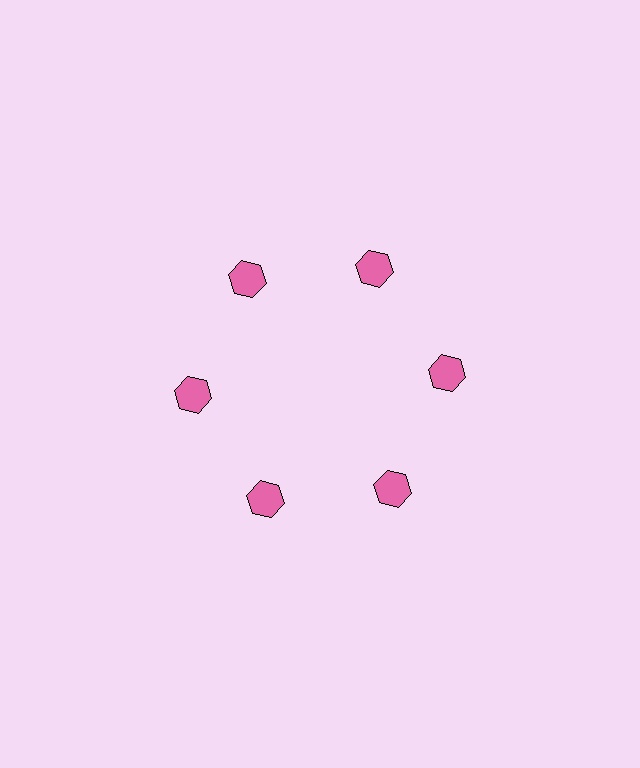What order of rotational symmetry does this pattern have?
This pattern has 6-fold rotational symmetry.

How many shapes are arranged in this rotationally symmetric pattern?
There are 6 shapes, arranged in 6 groups of 1.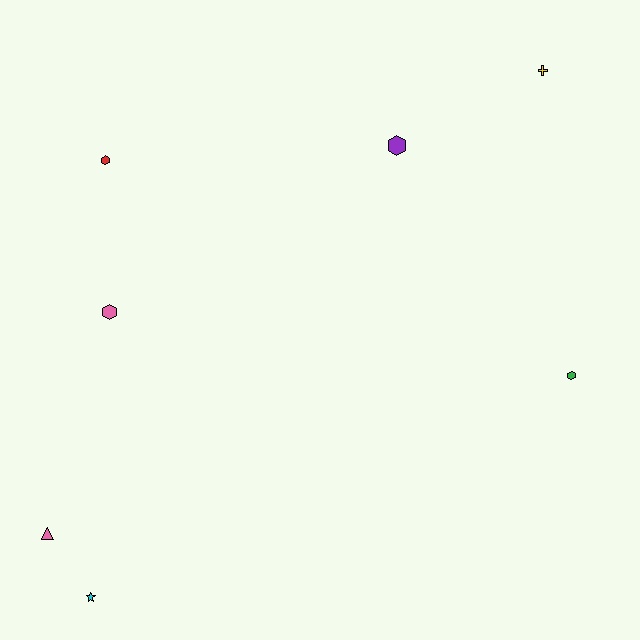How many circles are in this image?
There are no circles.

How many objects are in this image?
There are 7 objects.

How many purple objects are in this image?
There is 1 purple object.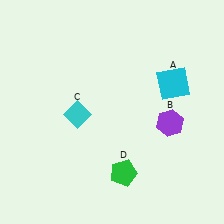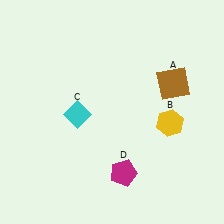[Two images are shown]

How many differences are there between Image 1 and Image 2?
There are 3 differences between the two images.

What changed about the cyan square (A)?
In Image 1, A is cyan. In Image 2, it changed to brown.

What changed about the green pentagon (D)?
In Image 1, D is green. In Image 2, it changed to magenta.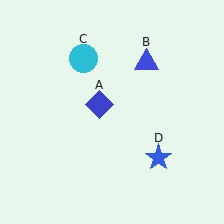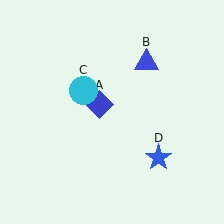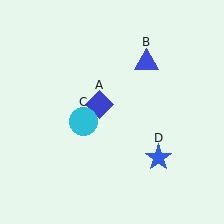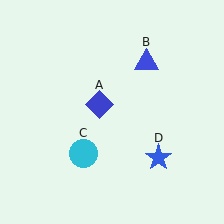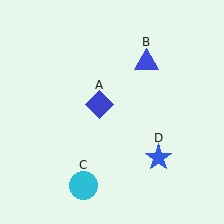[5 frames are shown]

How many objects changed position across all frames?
1 object changed position: cyan circle (object C).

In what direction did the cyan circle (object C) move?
The cyan circle (object C) moved down.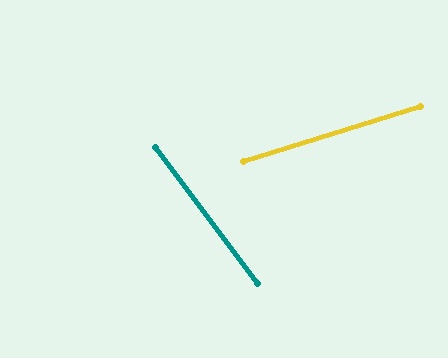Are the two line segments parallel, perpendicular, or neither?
Neither parallel nor perpendicular — they differ by about 70°.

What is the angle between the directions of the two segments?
Approximately 70 degrees.